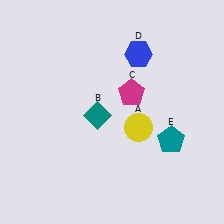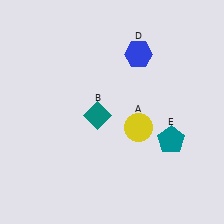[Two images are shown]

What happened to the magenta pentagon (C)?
The magenta pentagon (C) was removed in Image 2. It was in the top-right area of Image 1.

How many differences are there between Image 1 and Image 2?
There is 1 difference between the two images.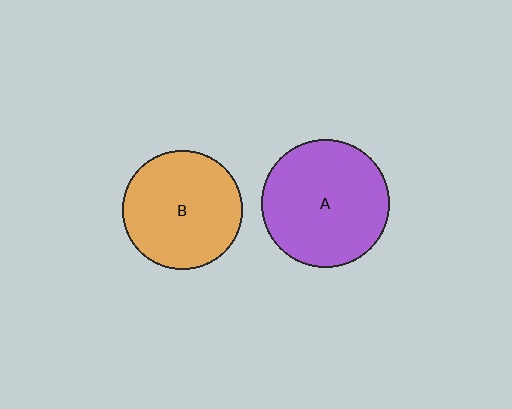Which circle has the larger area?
Circle A (purple).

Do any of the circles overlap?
No, none of the circles overlap.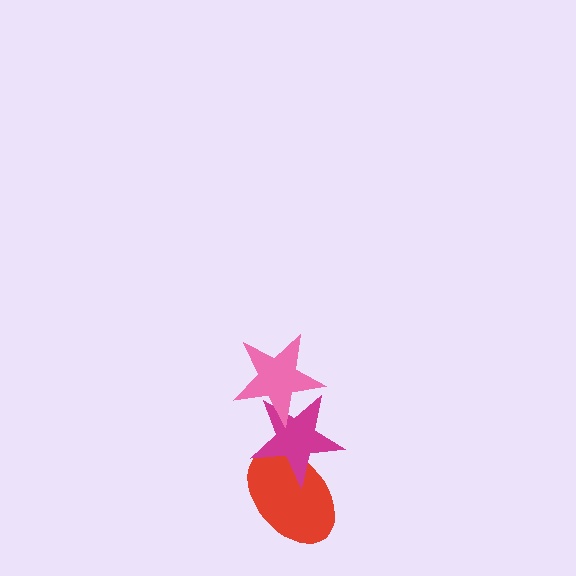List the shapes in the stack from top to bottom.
From top to bottom: the pink star, the magenta star, the red ellipse.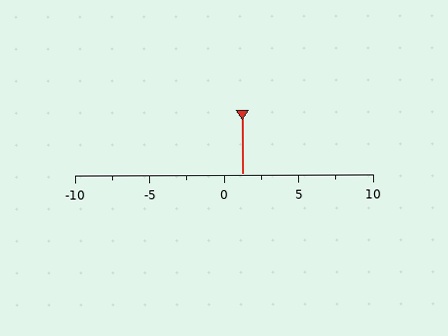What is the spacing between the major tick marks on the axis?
The major ticks are spaced 5 apart.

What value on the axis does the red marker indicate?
The marker indicates approximately 1.2.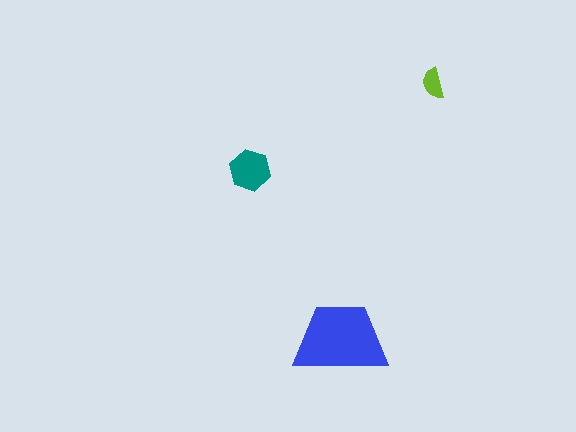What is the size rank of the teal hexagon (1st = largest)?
2nd.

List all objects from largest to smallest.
The blue trapezoid, the teal hexagon, the lime semicircle.